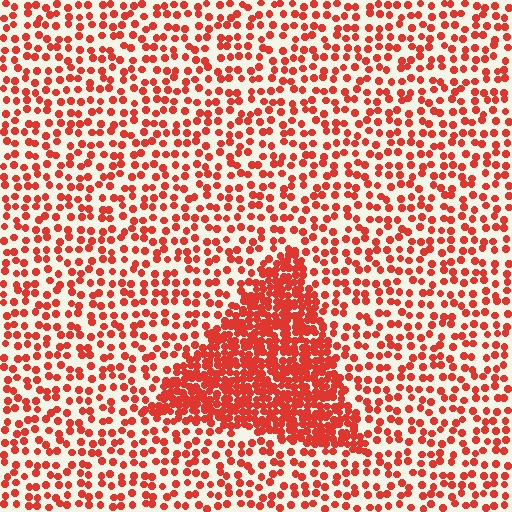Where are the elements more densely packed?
The elements are more densely packed inside the triangle boundary.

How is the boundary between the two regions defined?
The boundary is defined by a change in element density (approximately 2.7x ratio). All elements are the same color, size, and shape.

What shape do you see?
I see a triangle.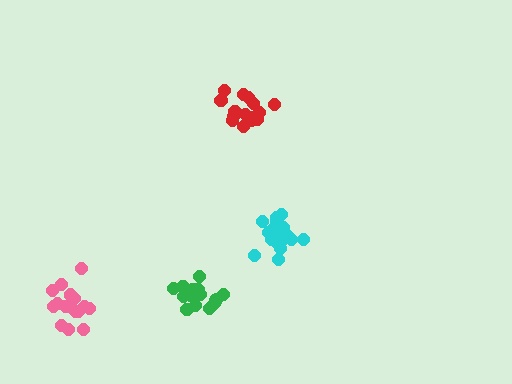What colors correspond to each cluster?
The clusters are colored: red, cyan, green, pink.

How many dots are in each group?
Group 1: 15 dots, Group 2: 19 dots, Group 3: 18 dots, Group 4: 15 dots (67 total).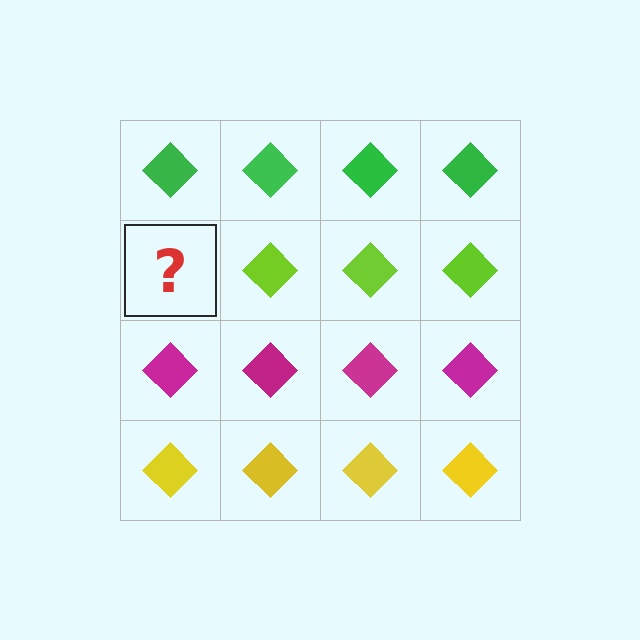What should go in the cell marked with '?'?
The missing cell should contain a lime diamond.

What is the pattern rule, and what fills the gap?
The rule is that each row has a consistent color. The gap should be filled with a lime diamond.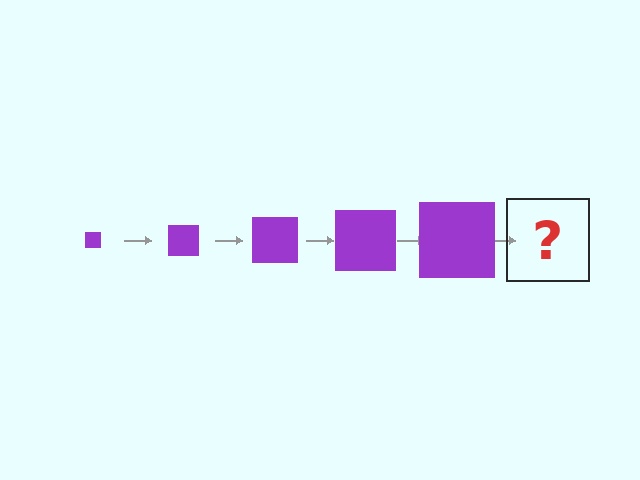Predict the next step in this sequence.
The next step is a purple square, larger than the previous one.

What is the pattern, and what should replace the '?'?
The pattern is that the square gets progressively larger each step. The '?' should be a purple square, larger than the previous one.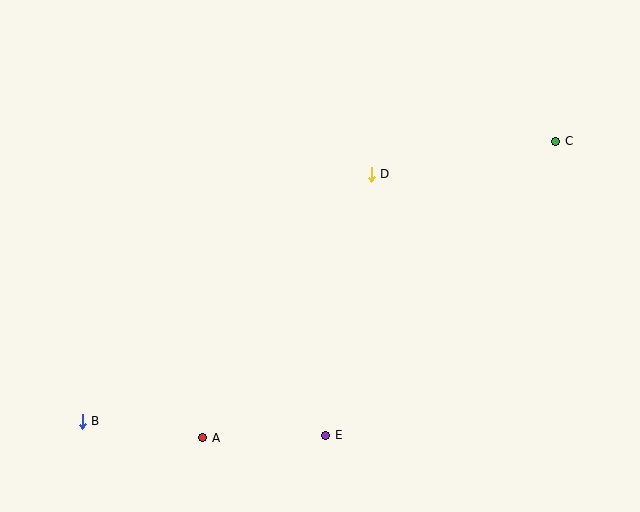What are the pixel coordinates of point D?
Point D is at (371, 174).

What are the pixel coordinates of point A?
Point A is at (203, 438).